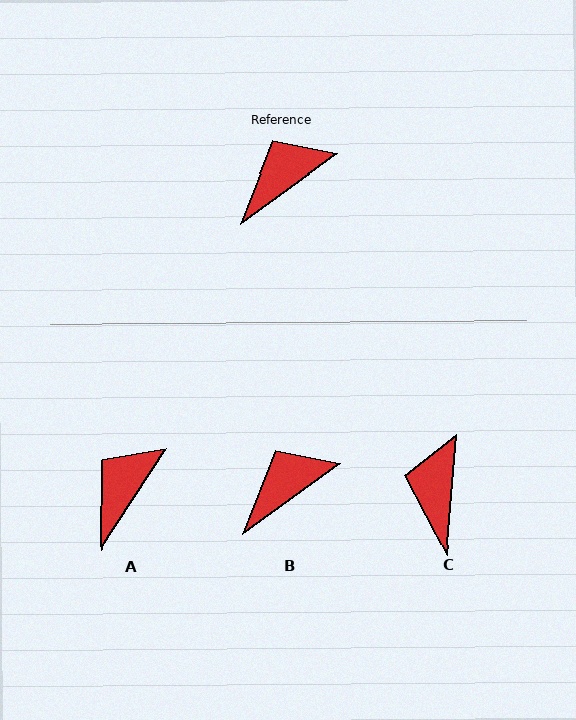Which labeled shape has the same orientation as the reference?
B.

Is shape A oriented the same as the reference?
No, it is off by about 21 degrees.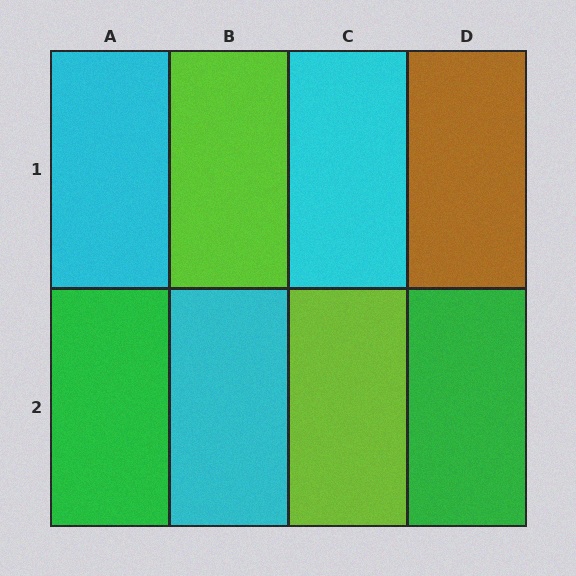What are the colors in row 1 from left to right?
Cyan, lime, cyan, brown.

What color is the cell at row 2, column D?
Green.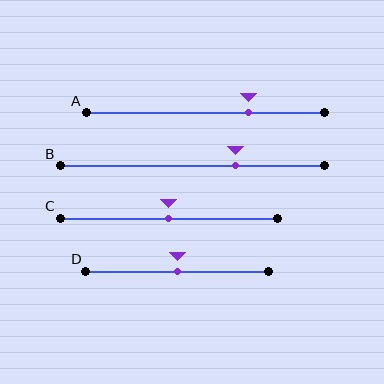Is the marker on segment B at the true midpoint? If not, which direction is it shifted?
No, the marker on segment B is shifted to the right by about 16% of the segment length.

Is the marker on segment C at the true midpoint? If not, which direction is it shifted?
Yes, the marker on segment C is at the true midpoint.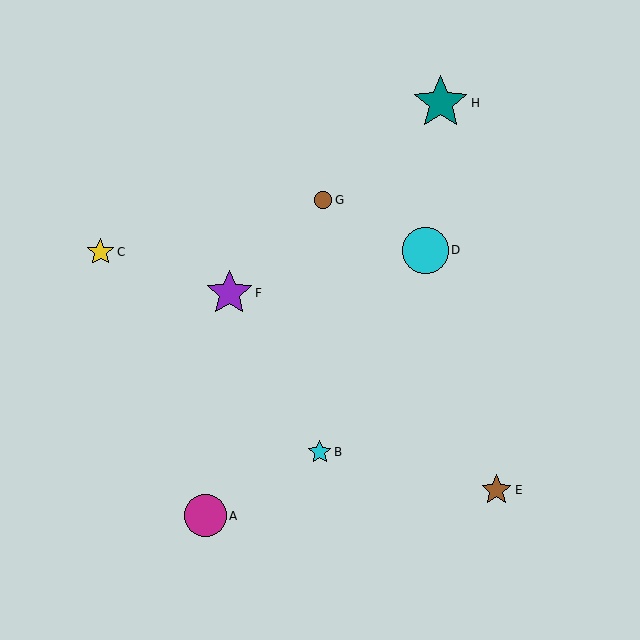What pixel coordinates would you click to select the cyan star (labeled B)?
Click at (320, 452) to select the cyan star B.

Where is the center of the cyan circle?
The center of the cyan circle is at (425, 250).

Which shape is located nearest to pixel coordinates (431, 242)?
The cyan circle (labeled D) at (425, 250) is nearest to that location.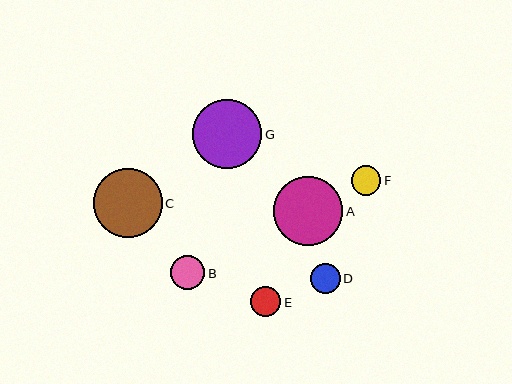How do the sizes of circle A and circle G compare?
Circle A and circle G are approximately the same size.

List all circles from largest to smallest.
From largest to smallest: A, C, G, B, E, D, F.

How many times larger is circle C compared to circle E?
Circle C is approximately 2.3 times the size of circle E.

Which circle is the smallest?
Circle F is the smallest with a size of approximately 29 pixels.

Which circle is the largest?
Circle A is the largest with a size of approximately 70 pixels.